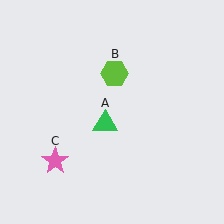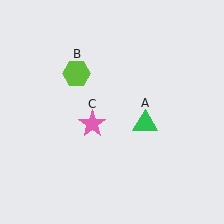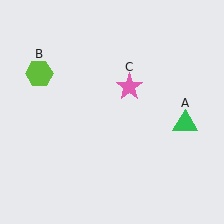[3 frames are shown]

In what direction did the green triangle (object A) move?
The green triangle (object A) moved right.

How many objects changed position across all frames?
3 objects changed position: green triangle (object A), lime hexagon (object B), pink star (object C).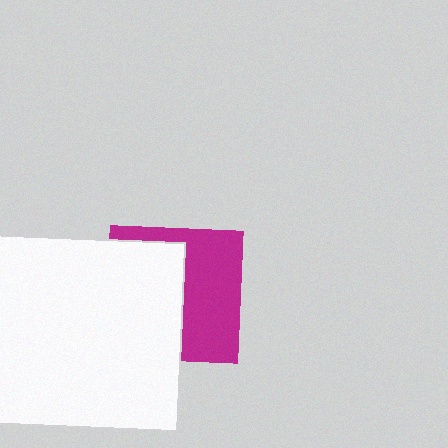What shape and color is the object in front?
The object in front is a white square.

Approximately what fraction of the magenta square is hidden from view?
Roughly 52% of the magenta square is hidden behind the white square.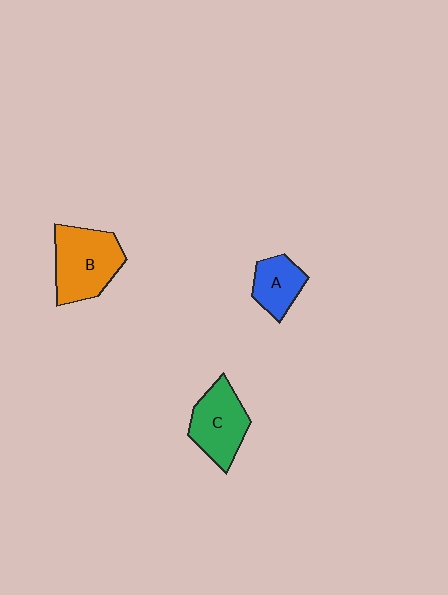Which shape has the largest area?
Shape B (orange).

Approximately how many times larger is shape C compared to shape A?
Approximately 1.5 times.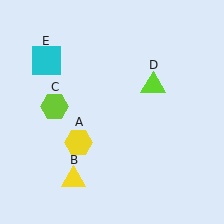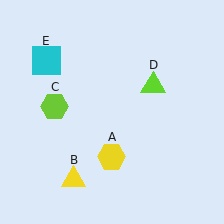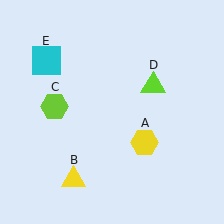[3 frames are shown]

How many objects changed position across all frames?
1 object changed position: yellow hexagon (object A).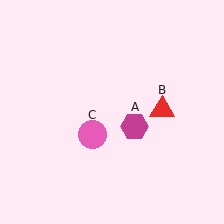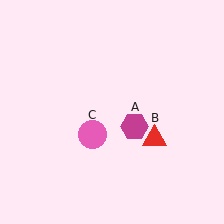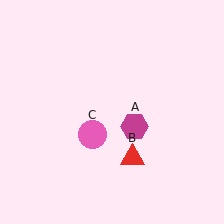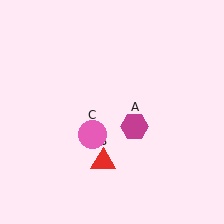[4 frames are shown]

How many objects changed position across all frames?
1 object changed position: red triangle (object B).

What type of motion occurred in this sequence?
The red triangle (object B) rotated clockwise around the center of the scene.